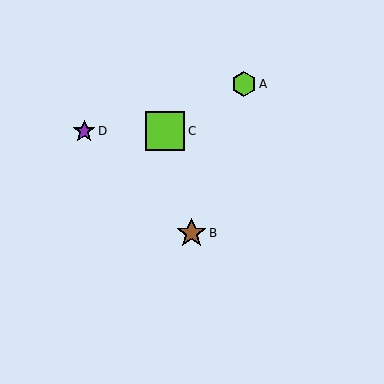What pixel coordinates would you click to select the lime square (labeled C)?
Click at (165, 131) to select the lime square C.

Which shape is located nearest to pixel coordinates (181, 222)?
The brown star (labeled B) at (191, 233) is nearest to that location.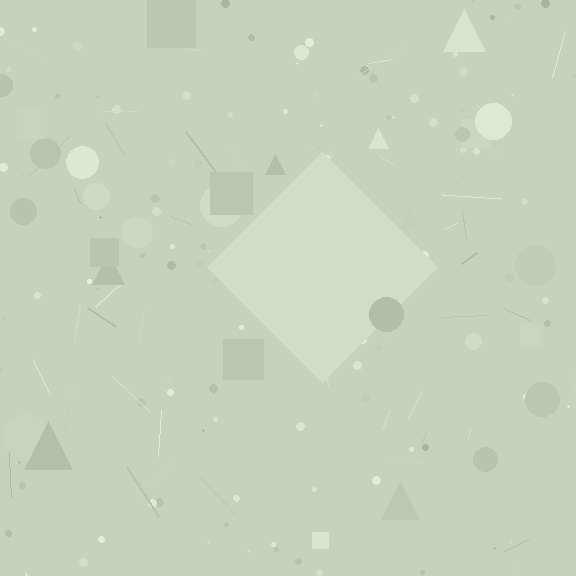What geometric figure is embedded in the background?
A diamond is embedded in the background.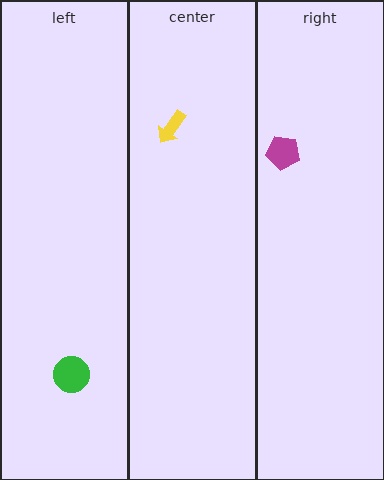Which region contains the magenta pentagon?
The right region.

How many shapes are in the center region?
1.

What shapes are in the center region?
The yellow arrow.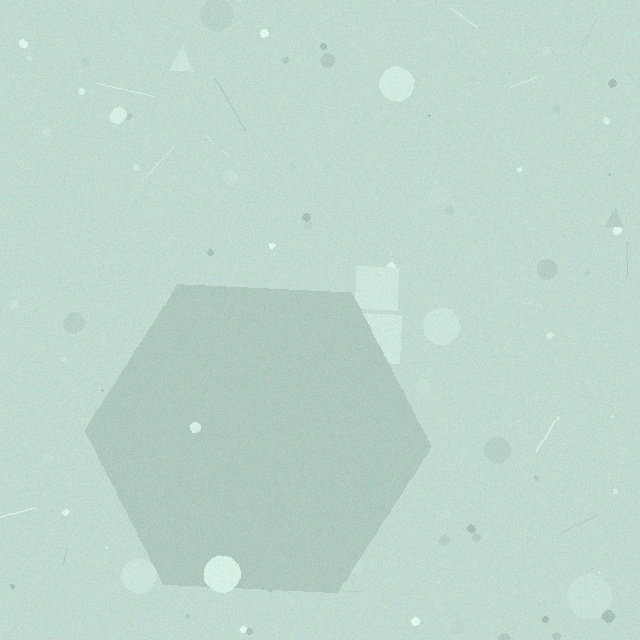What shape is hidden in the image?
A hexagon is hidden in the image.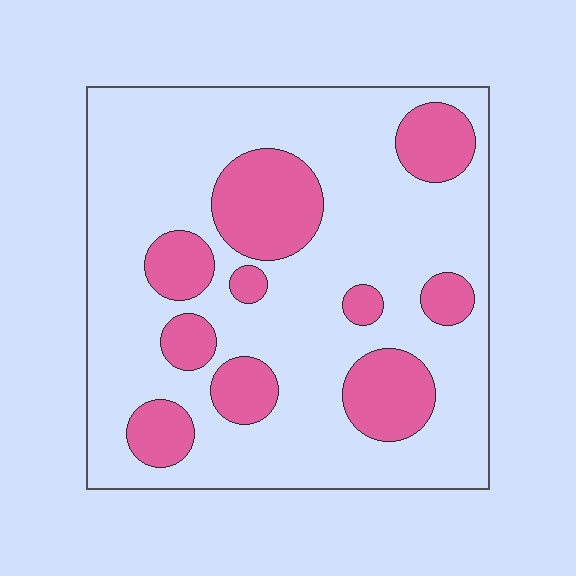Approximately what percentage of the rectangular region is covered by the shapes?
Approximately 25%.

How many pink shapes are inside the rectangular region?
10.